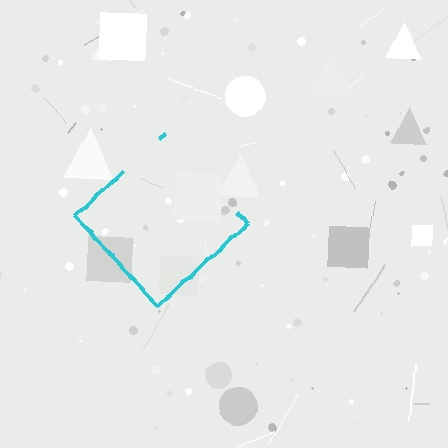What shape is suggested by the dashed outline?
The dashed outline suggests a diamond.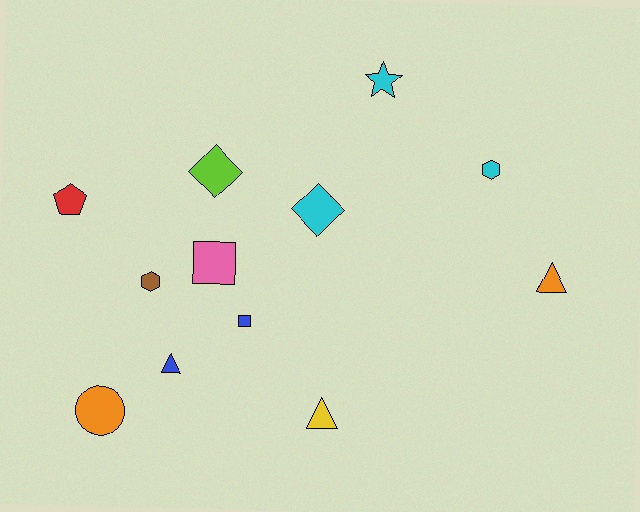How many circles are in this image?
There is 1 circle.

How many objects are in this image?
There are 12 objects.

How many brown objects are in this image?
There is 1 brown object.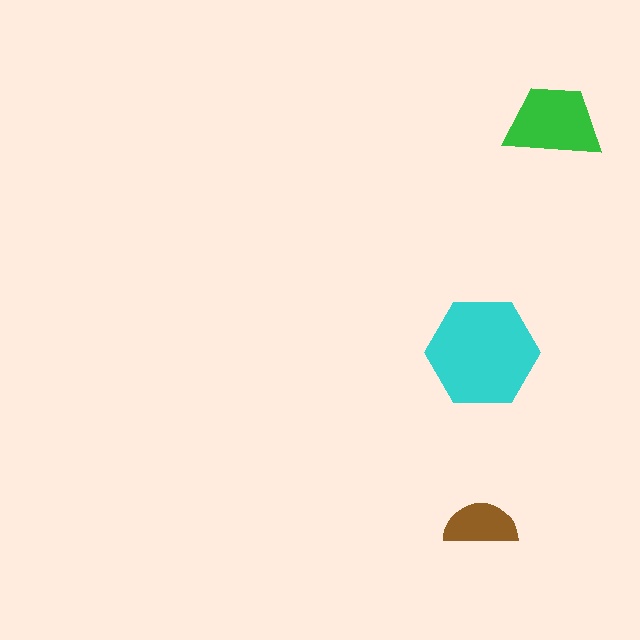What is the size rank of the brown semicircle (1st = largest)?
3rd.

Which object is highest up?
The green trapezoid is topmost.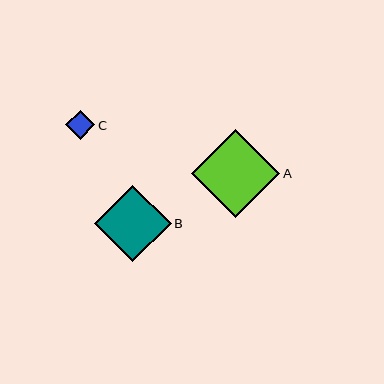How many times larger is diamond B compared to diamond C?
Diamond B is approximately 2.6 times the size of diamond C.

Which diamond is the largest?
Diamond A is the largest with a size of approximately 88 pixels.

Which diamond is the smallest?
Diamond C is the smallest with a size of approximately 29 pixels.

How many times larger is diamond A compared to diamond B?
Diamond A is approximately 1.2 times the size of diamond B.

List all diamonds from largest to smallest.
From largest to smallest: A, B, C.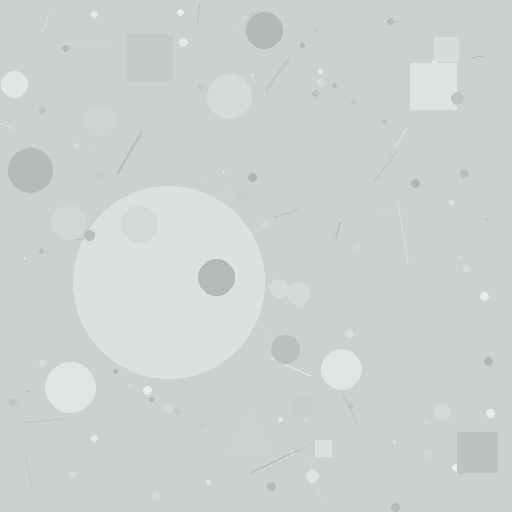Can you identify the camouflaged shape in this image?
The camouflaged shape is a circle.